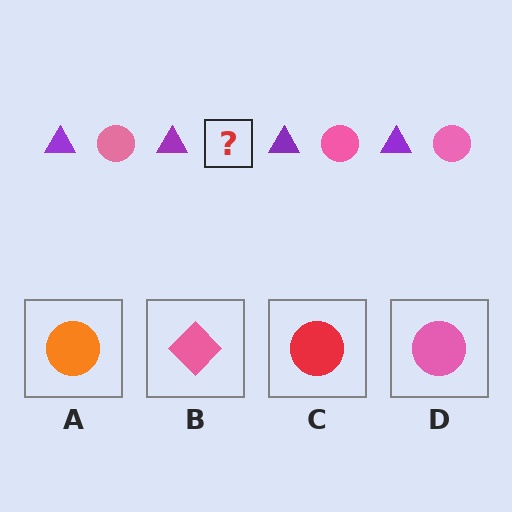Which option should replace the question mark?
Option D.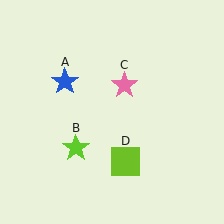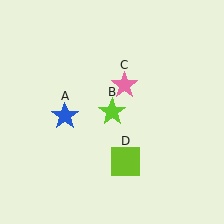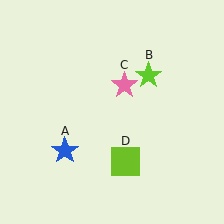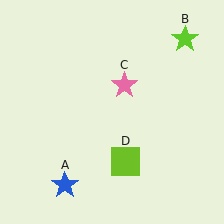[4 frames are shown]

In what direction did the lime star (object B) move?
The lime star (object B) moved up and to the right.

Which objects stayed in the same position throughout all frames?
Pink star (object C) and lime square (object D) remained stationary.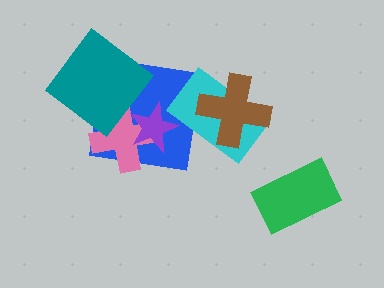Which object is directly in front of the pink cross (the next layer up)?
The purple star is directly in front of the pink cross.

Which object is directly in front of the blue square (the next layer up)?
The pink cross is directly in front of the blue square.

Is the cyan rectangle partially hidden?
Yes, it is partially covered by another shape.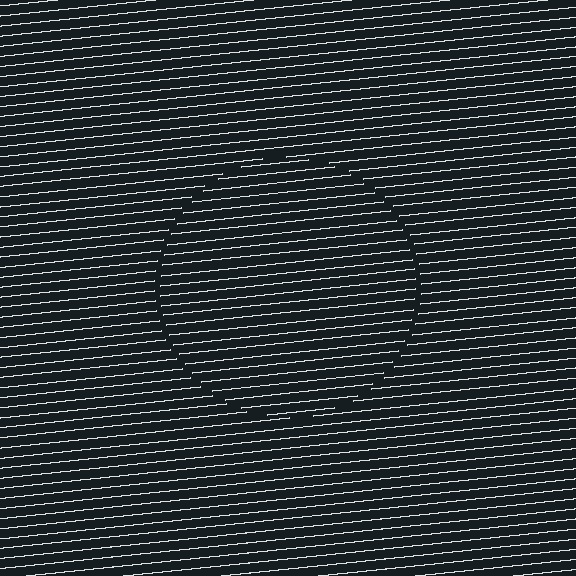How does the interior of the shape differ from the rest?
The interior of the shape contains the same grating, shifted by half a period — the contour is defined by the phase discontinuity where line-ends from the inner and outer gratings abut.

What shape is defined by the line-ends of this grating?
An illusory circle. The interior of the shape contains the same grating, shifted by half a period — the contour is defined by the phase discontinuity where line-ends from the inner and outer gratings abut.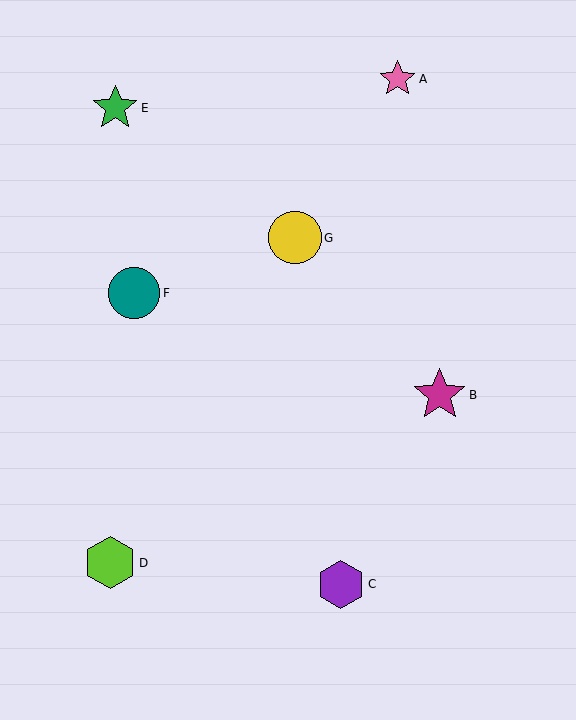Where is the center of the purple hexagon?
The center of the purple hexagon is at (341, 584).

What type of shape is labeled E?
Shape E is a green star.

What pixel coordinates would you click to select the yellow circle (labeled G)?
Click at (295, 238) to select the yellow circle G.